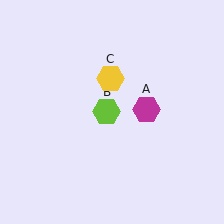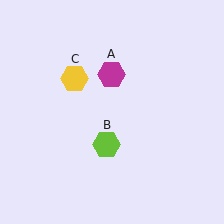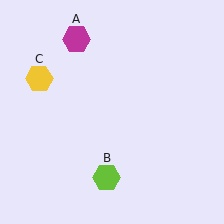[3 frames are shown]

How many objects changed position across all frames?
3 objects changed position: magenta hexagon (object A), lime hexagon (object B), yellow hexagon (object C).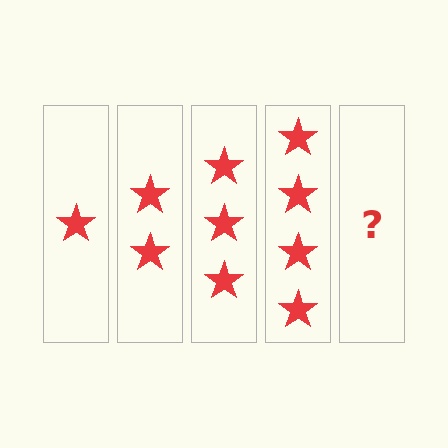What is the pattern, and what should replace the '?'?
The pattern is that each step adds one more star. The '?' should be 5 stars.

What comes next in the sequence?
The next element should be 5 stars.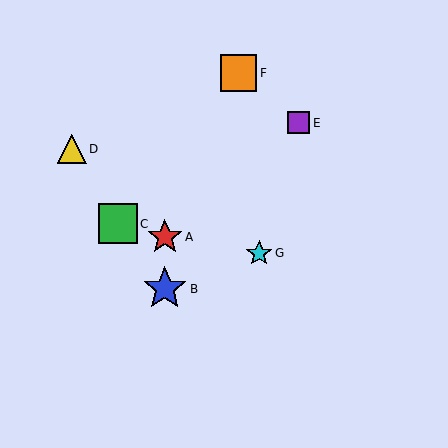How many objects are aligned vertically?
2 objects (A, B) are aligned vertically.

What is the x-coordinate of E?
Object E is at x≈298.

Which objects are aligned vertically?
Objects A, B are aligned vertically.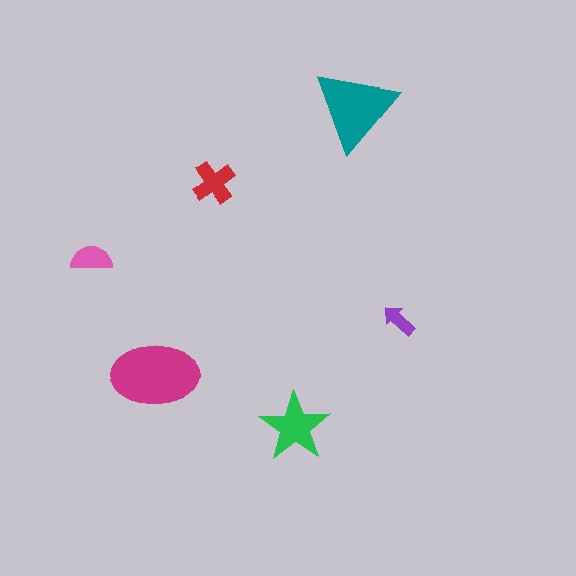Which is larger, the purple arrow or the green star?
The green star.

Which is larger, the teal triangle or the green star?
The teal triangle.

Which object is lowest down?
The green star is bottommost.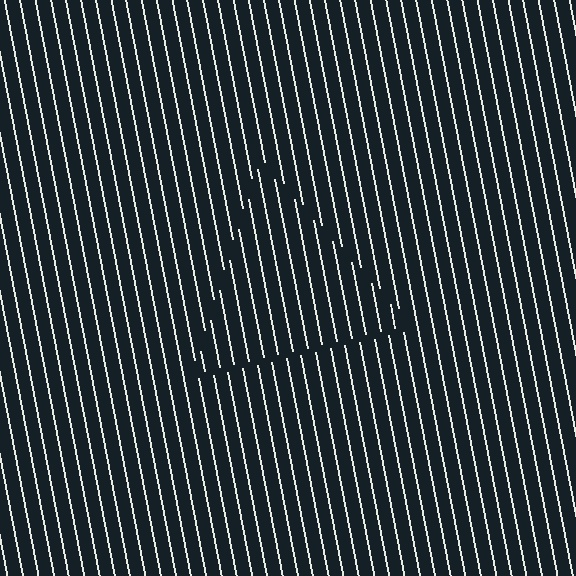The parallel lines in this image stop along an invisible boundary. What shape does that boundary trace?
An illusory triangle. The interior of the shape contains the same grating, shifted by half a period — the contour is defined by the phase discontinuity where line-ends from the inner and outer gratings abut.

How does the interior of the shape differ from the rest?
The interior of the shape contains the same grating, shifted by half a period — the contour is defined by the phase discontinuity where line-ends from the inner and outer gratings abut.